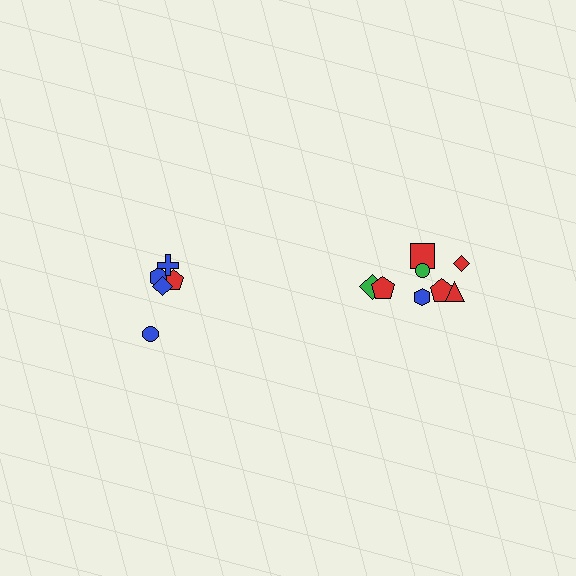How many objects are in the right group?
There are 8 objects.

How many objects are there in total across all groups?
There are 13 objects.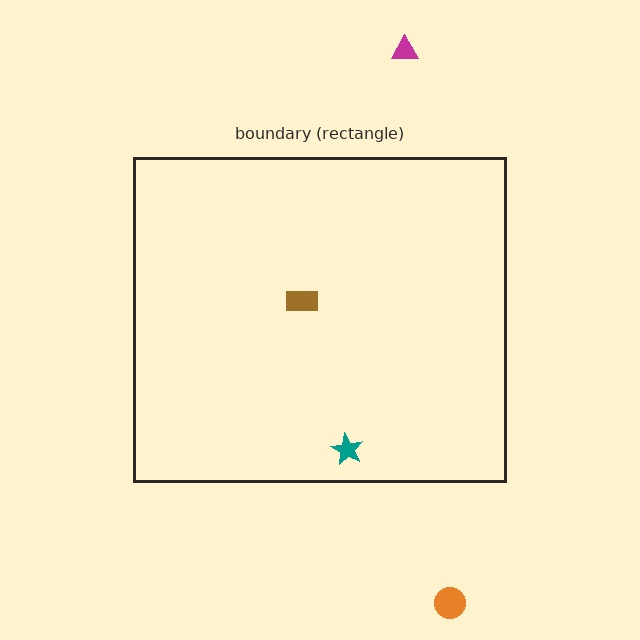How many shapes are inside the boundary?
2 inside, 2 outside.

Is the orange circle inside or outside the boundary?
Outside.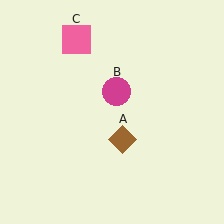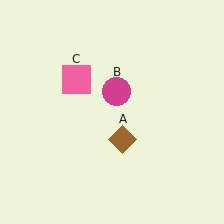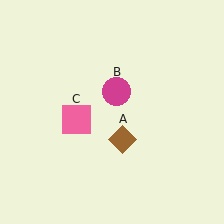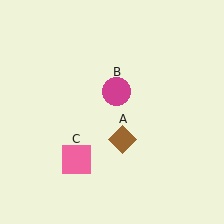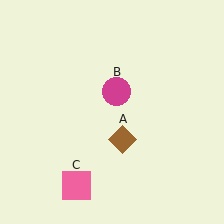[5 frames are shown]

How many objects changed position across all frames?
1 object changed position: pink square (object C).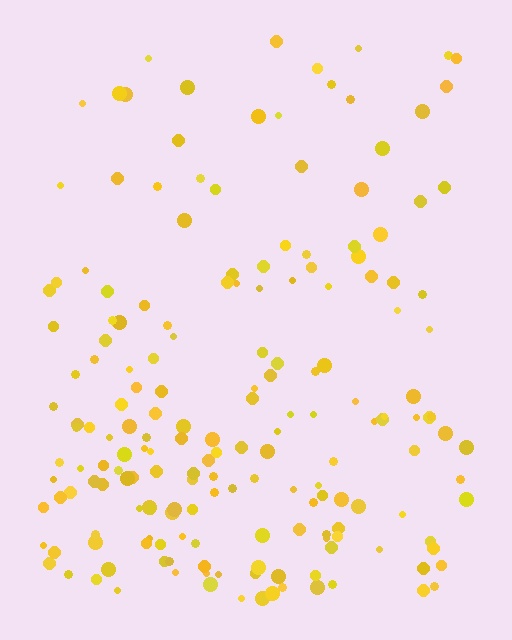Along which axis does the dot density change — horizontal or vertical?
Vertical.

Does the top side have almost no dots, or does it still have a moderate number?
Still a moderate number, just noticeably fewer than the bottom.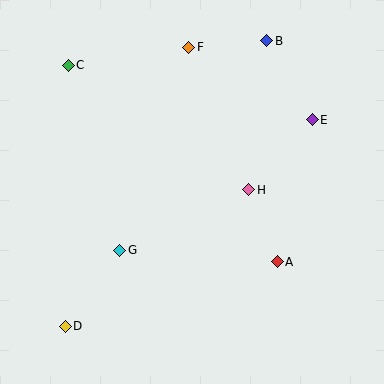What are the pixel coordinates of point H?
Point H is at (249, 190).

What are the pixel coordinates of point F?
Point F is at (189, 47).